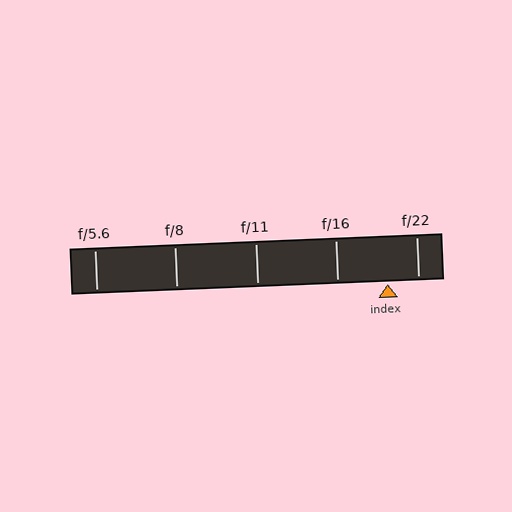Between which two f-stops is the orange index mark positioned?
The index mark is between f/16 and f/22.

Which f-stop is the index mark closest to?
The index mark is closest to f/22.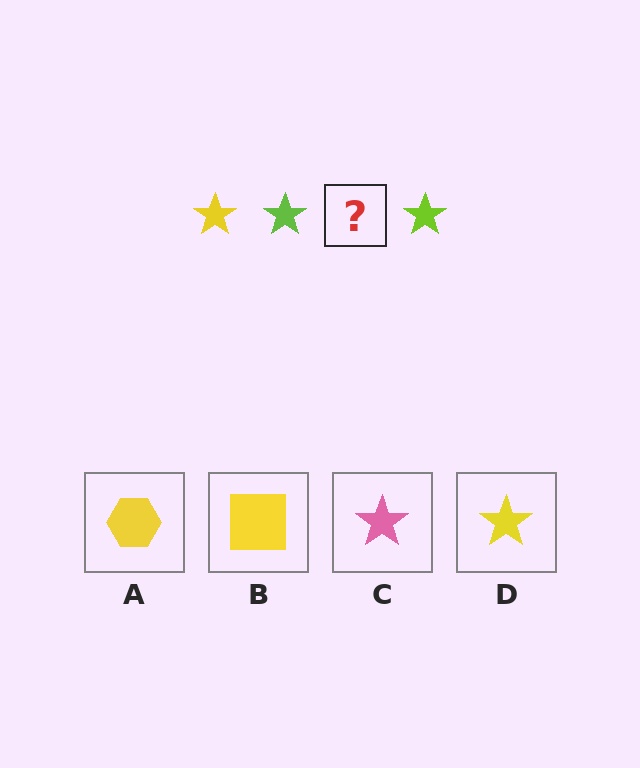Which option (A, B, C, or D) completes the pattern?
D.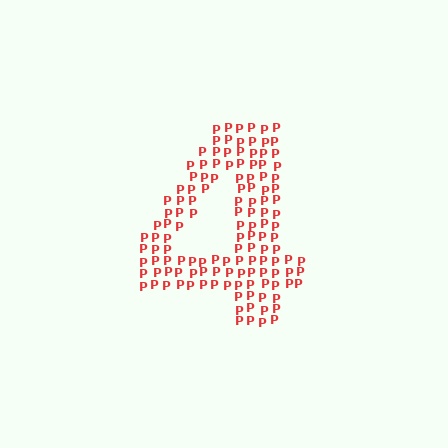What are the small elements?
The small elements are letter P's.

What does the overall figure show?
The overall figure shows the digit 4.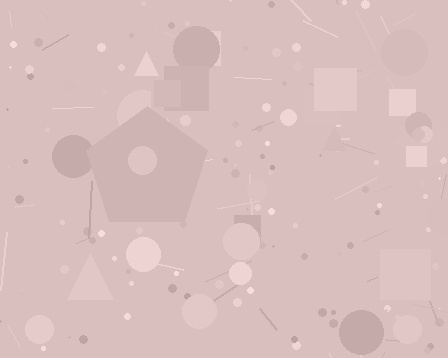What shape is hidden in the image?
A pentagon is hidden in the image.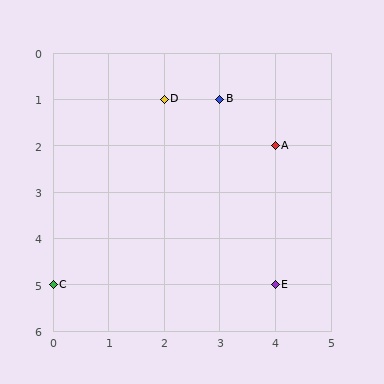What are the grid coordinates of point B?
Point B is at grid coordinates (3, 1).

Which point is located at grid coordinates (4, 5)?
Point E is at (4, 5).